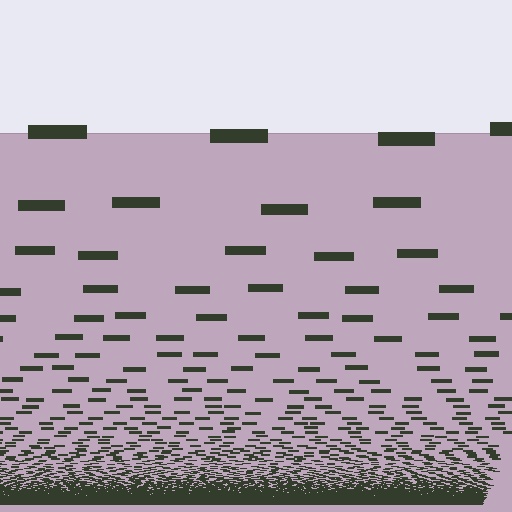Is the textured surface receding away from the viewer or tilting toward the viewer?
The surface appears to tilt toward the viewer. Texture elements get larger and sparser toward the top.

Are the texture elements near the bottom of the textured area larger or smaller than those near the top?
Smaller. The gradient is inverted — elements near the bottom are smaller and denser.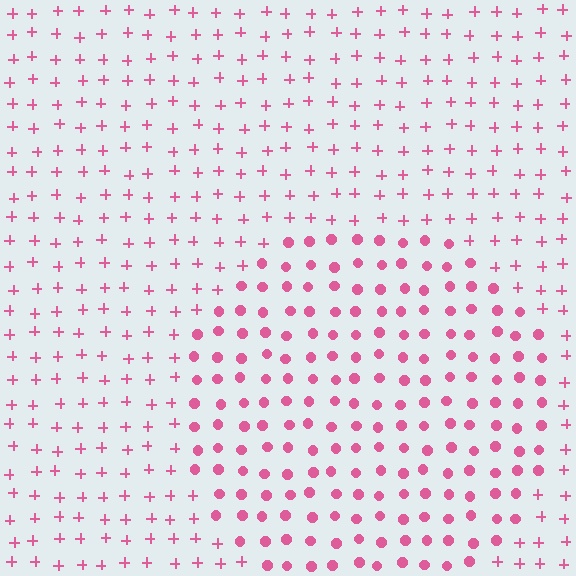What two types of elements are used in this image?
The image uses circles inside the circle region and plus signs outside it.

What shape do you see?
I see a circle.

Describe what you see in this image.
The image is filled with small pink elements arranged in a uniform grid. A circle-shaped region contains circles, while the surrounding area contains plus signs. The boundary is defined purely by the change in element shape.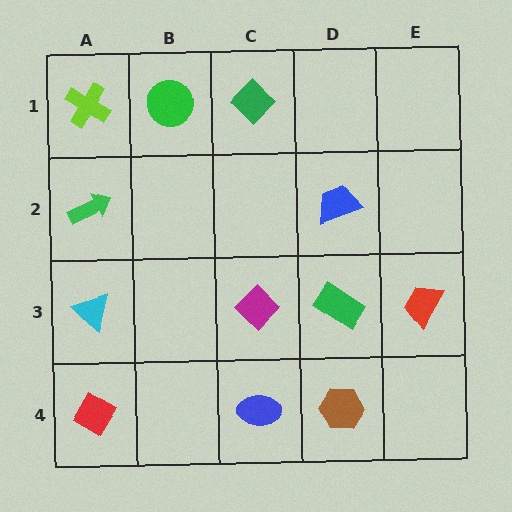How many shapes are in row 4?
3 shapes.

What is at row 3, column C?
A magenta diamond.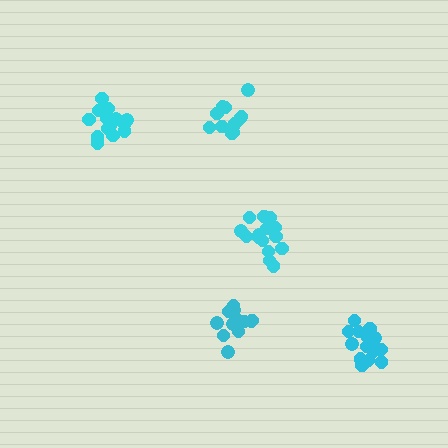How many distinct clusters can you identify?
There are 5 distinct clusters.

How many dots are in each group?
Group 1: 12 dots, Group 2: 15 dots, Group 3: 12 dots, Group 4: 15 dots, Group 5: 15 dots (69 total).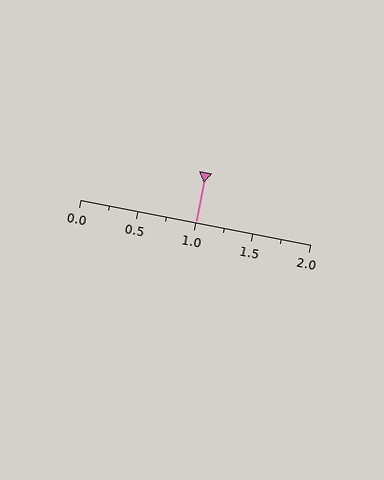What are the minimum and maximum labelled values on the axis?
The axis runs from 0.0 to 2.0.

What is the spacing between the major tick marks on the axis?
The major ticks are spaced 0.5 apart.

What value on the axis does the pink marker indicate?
The marker indicates approximately 1.